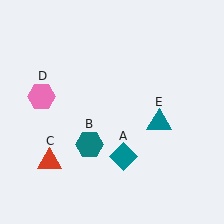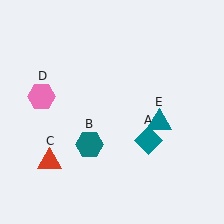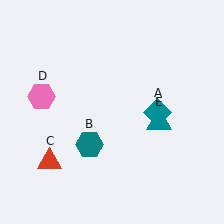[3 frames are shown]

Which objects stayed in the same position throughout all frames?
Teal hexagon (object B) and red triangle (object C) and pink hexagon (object D) and teal triangle (object E) remained stationary.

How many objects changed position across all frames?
1 object changed position: teal diamond (object A).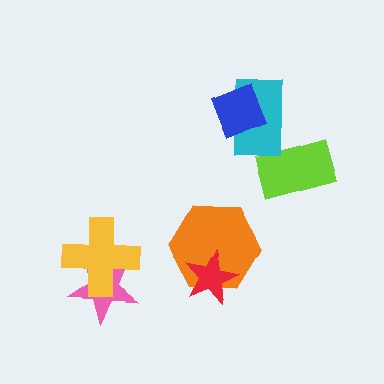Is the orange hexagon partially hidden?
Yes, it is partially covered by another shape.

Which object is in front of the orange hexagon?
The red star is in front of the orange hexagon.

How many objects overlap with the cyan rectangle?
2 objects overlap with the cyan rectangle.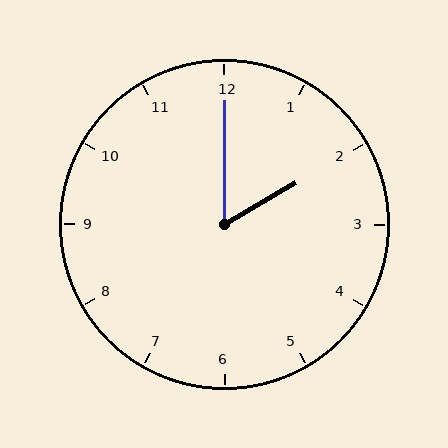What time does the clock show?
2:00.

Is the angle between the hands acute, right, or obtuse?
It is acute.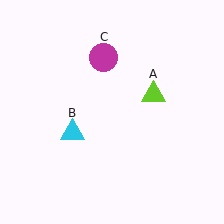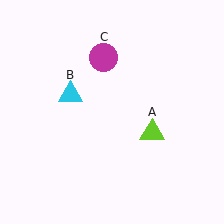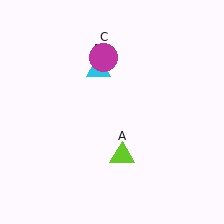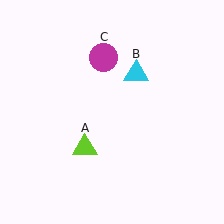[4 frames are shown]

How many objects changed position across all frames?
2 objects changed position: lime triangle (object A), cyan triangle (object B).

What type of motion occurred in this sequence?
The lime triangle (object A), cyan triangle (object B) rotated clockwise around the center of the scene.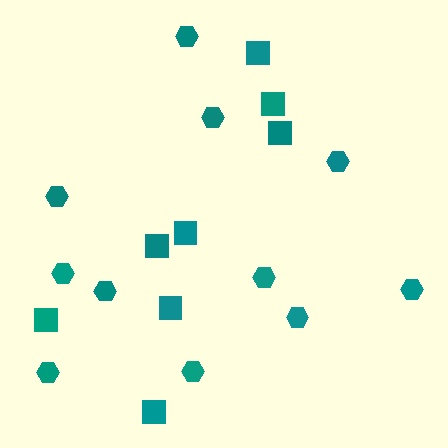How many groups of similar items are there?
There are 2 groups: one group of hexagons (11) and one group of squares (8).